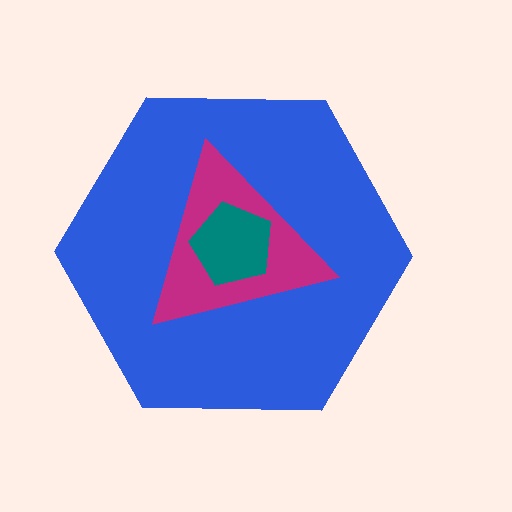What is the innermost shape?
The teal pentagon.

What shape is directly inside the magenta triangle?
The teal pentagon.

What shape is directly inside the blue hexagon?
The magenta triangle.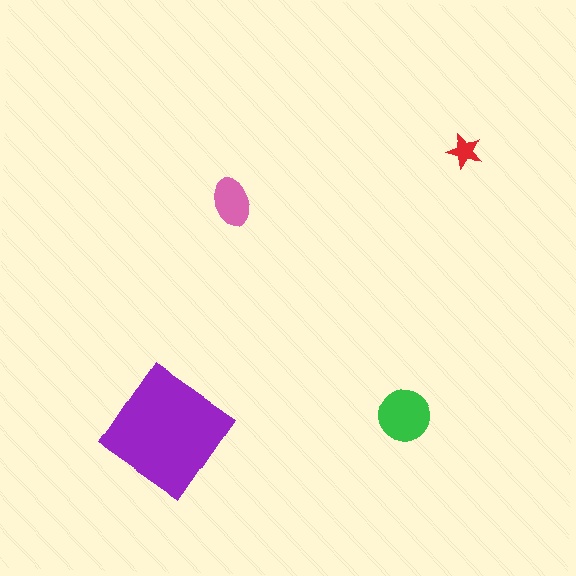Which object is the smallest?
The red star.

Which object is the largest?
The purple diamond.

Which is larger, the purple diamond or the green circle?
The purple diamond.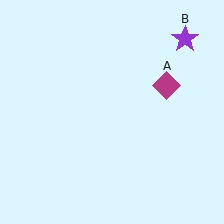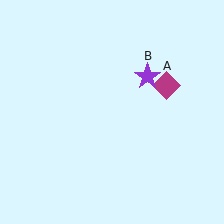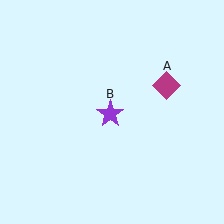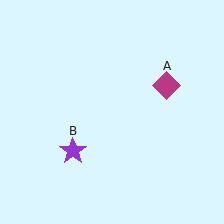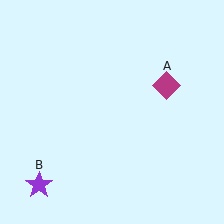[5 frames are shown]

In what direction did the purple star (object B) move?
The purple star (object B) moved down and to the left.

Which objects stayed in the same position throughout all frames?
Magenta diamond (object A) remained stationary.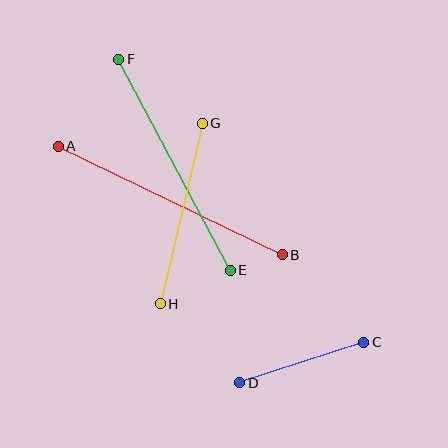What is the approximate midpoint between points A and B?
The midpoint is at approximately (170, 200) pixels.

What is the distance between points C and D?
The distance is approximately 131 pixels.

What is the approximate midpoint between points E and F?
The midpoint is at approximately (175, 165) pixels.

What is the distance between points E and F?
The distance is approximately 239 pixels.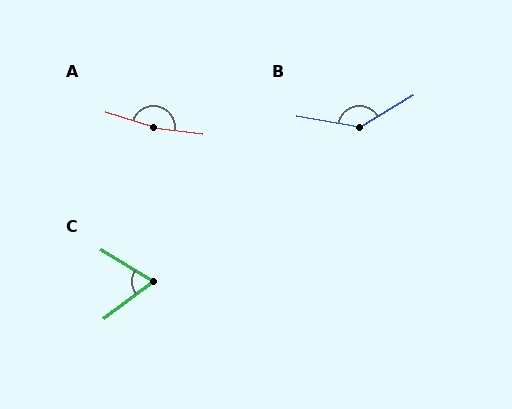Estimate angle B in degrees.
Approximately 139 degrees.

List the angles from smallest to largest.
C (68°), B (139°), A (170°).